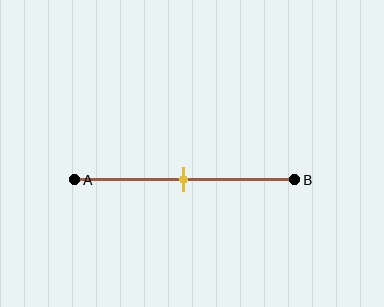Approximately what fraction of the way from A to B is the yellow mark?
The yellow mark is approximately 50% of the way from A to B.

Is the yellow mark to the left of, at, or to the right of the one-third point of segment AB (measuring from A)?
The yellow mark is to the right of the one-third point of segment AB.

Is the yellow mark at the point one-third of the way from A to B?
No, the mark is at about 50% from A, not at the 33% one-third point.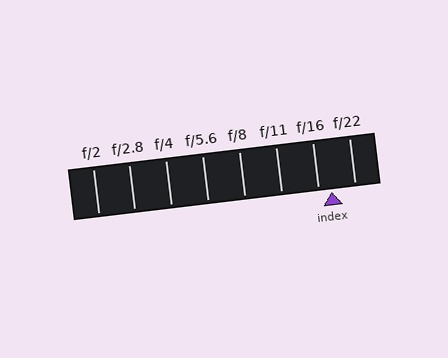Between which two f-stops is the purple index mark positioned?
The index mark is between f/16 and f/22.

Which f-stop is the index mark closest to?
The index mark is closest to f/16.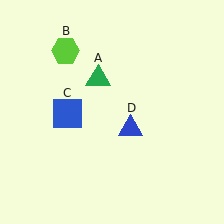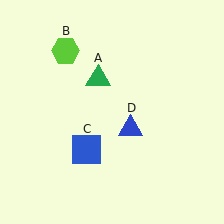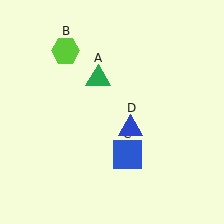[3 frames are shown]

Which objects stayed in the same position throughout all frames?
Green triangle (object A) and lime hexagon (object B) and blue triangle (object D) remained stationary.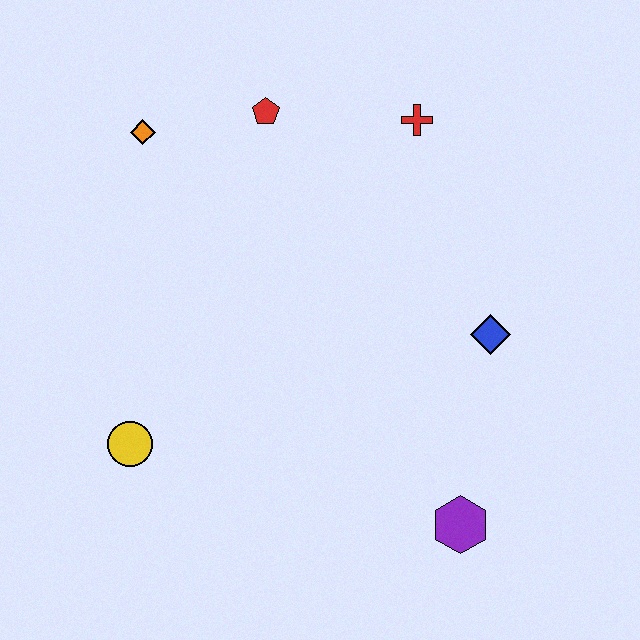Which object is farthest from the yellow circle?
The red cross is farthest from the yellow circle.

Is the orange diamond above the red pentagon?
No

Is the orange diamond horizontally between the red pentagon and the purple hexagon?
No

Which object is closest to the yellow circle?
The orange diamond is closest to the yellow circle.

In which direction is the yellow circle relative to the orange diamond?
The yellow circle is below the orange diamond.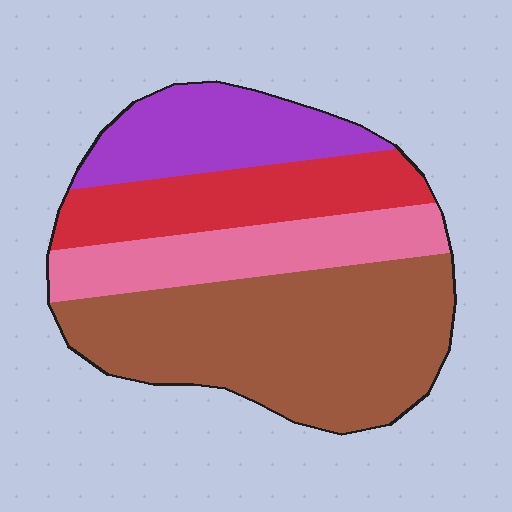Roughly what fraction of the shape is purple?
Purple takes up about one sixth (1/6) of the shape.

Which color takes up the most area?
Brown, at roughly 45%.